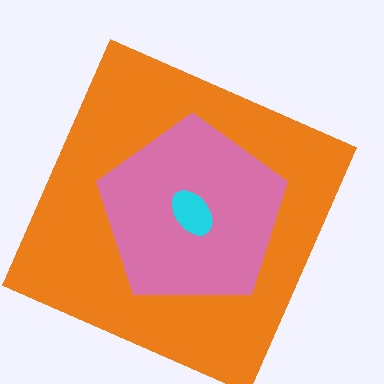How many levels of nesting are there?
3.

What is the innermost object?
The cyan ellipse.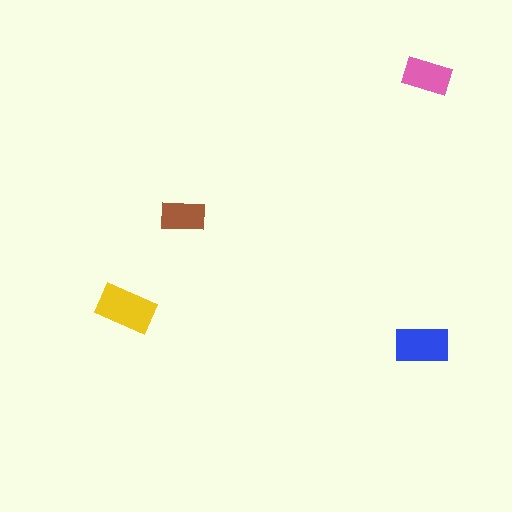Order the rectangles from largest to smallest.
the yellow one, the blue one, the pink one, the brown one.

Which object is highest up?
The pink rectangle is topmost.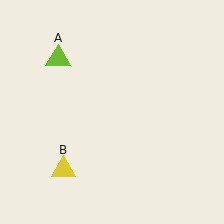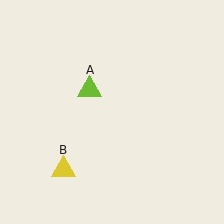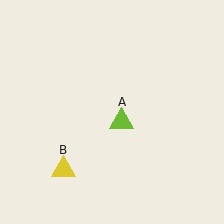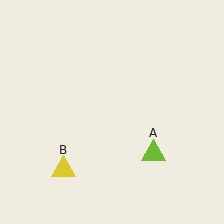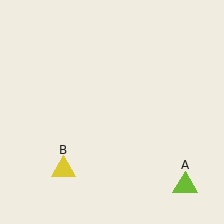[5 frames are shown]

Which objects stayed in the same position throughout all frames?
Yellow triangle (object B) remained stationary.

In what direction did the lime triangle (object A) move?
The lime triangle (object A) moved down and to the right.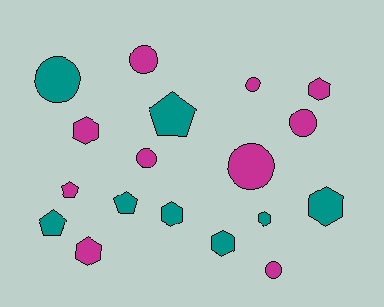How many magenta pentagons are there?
There is 1 magenta pentagon.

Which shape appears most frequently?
Hexagon, with 7 objects.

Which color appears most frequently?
Magenta, with 10 objects.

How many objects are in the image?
There are 18 objects.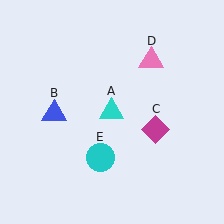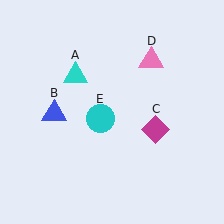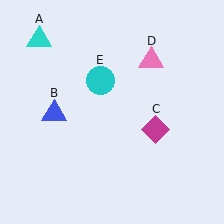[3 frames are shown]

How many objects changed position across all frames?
2 objects changed position: cyan triangle (object A), cyan circle (object E).